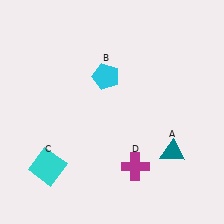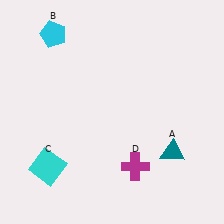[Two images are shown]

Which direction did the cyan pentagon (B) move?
The cyan pentagon (B) moved left.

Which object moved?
The cyan pentagon (B) moved left.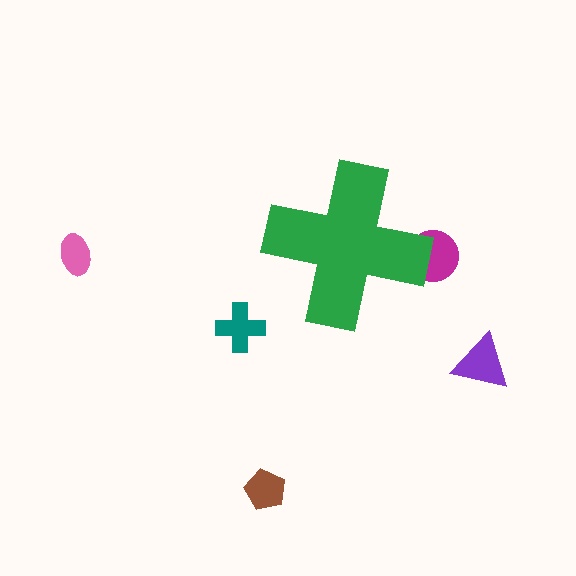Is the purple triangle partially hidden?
No, the purple triangle is fully visible.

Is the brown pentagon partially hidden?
No, the brown pentagon is fully visible.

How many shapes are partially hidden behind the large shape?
1 shape is partially hidden.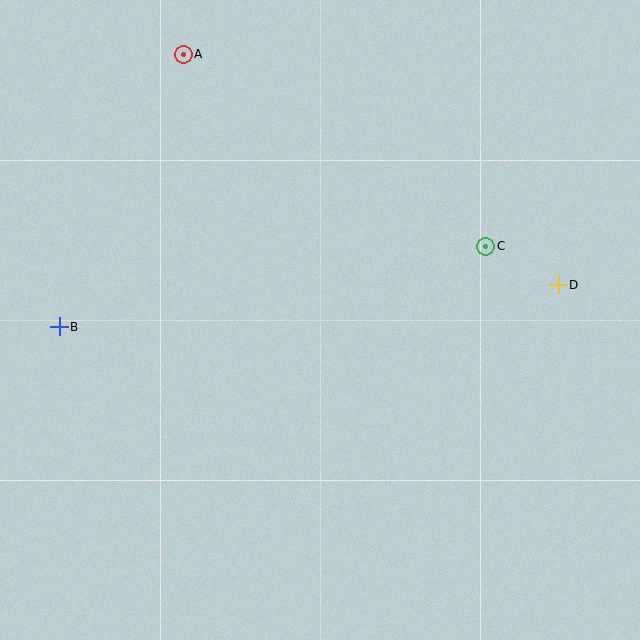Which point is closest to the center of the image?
Point C at (486, 246) is closest to the center.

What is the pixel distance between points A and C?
The distance between A and C is 358 pixels.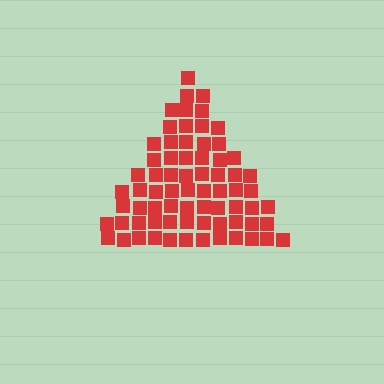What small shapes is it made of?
It is made of small squares.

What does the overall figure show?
The overall figure shows a triangle.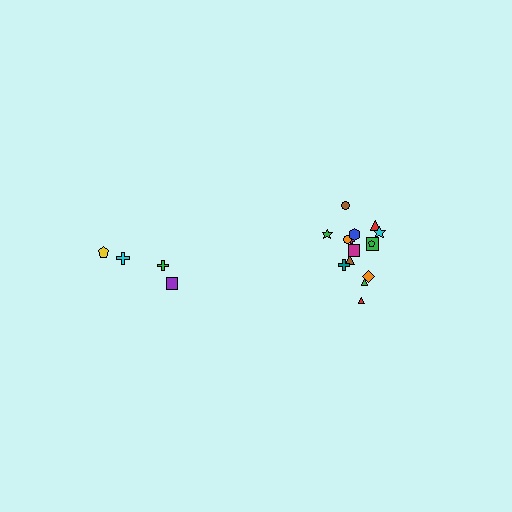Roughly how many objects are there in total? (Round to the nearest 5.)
Roughly 20 objects in total.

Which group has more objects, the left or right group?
The right group.